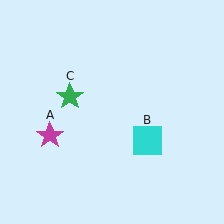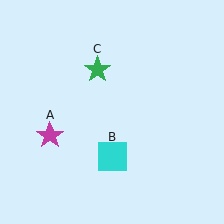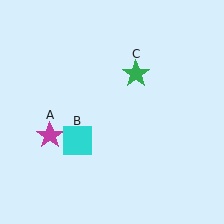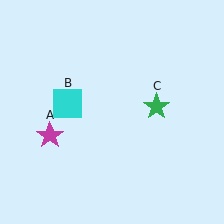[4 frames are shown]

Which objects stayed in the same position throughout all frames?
Magenta star (object A) remained stationary.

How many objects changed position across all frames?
2 objects changed position: cyan square (object B), green star (object C).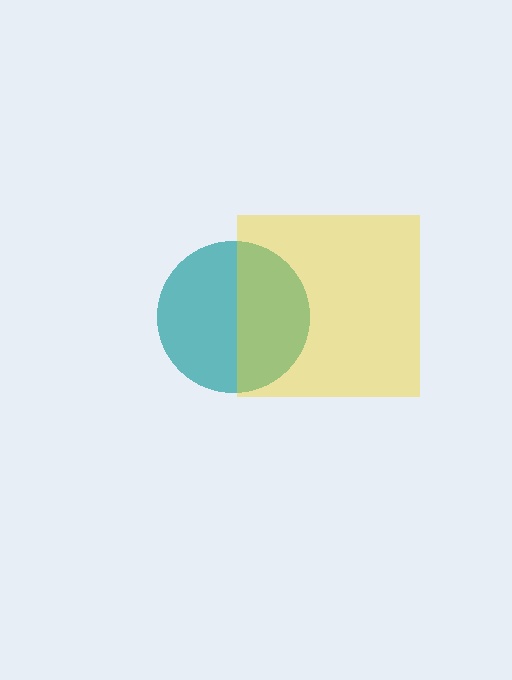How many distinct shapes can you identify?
There are 2 distinct shapes: a teal circle, a yellow square.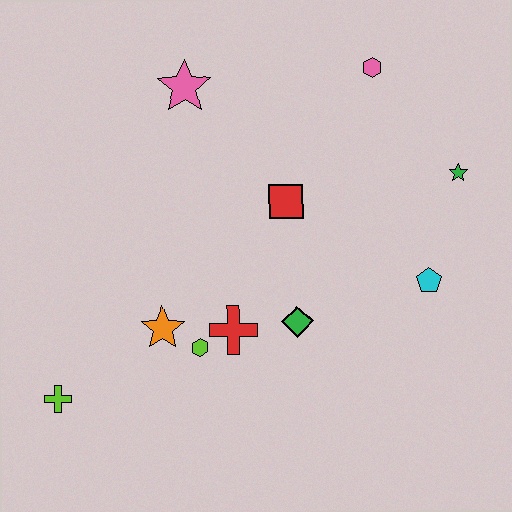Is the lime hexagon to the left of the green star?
Yes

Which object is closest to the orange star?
The lime hexagon is closest to the orange star.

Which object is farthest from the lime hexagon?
The pink hexagon is farthest from the lime hexagon.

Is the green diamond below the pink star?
Yes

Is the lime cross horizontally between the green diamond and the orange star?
No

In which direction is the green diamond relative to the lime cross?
The green diamond is to the right of the lime cross.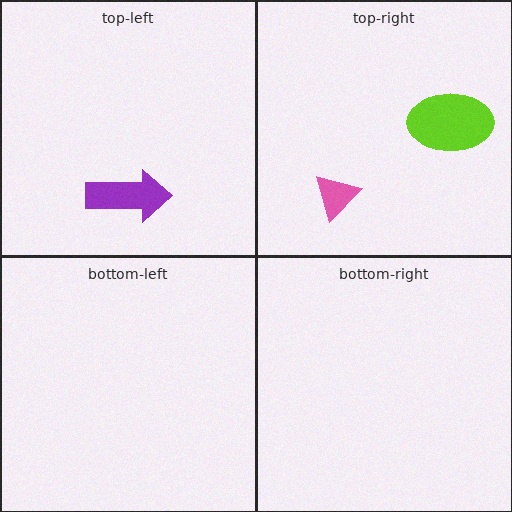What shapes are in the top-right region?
The lime ellipse, the pink triangle.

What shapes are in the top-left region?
The purple arrow.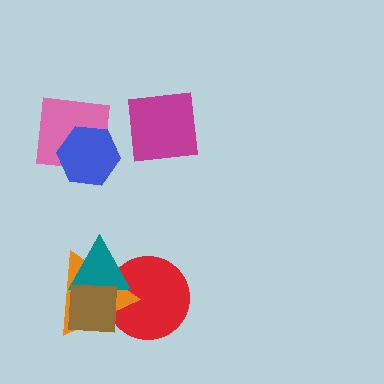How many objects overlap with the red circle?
3 objects overlap with the red circle.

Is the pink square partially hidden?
Yes, it is partially covered by another shape.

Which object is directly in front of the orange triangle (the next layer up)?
The teal triangle is directly in front of the orange triangle.